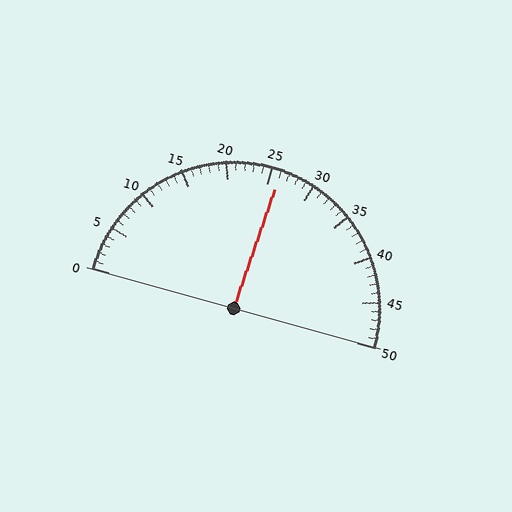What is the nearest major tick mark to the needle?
The nearest major tick mark is 25.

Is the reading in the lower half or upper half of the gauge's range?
The reading is in the upper half of the range (0 to 50).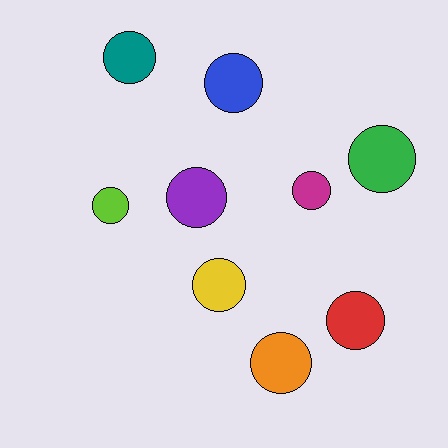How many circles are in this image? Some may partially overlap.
There are 9 circles.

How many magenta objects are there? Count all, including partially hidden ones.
There is 1 magenta object.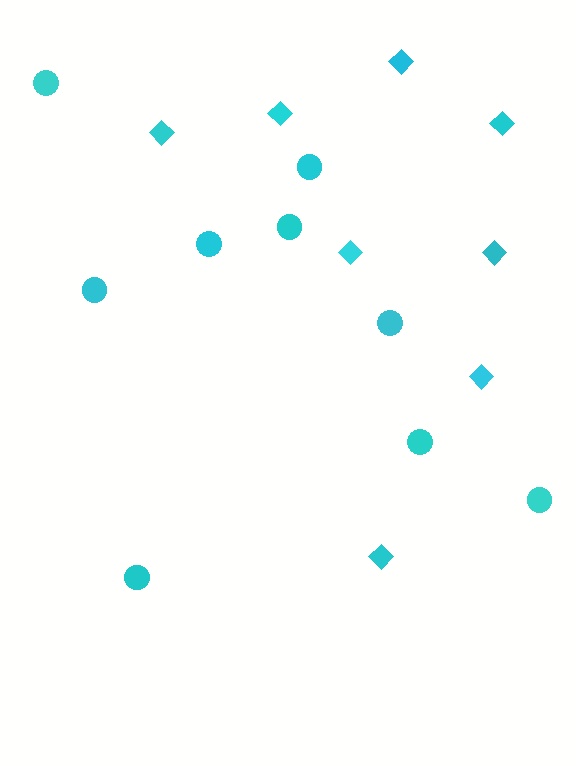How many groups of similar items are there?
There are 2 groups: one group of diamonds (8) and one group of circles (9).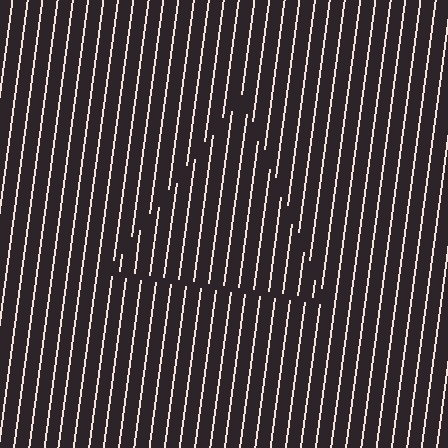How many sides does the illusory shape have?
3 sides — the line-ends trace a triangle.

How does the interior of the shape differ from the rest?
The interior of the shape contains the same grating, shifted by half a period — the contour is defined by the phase discontinuity where line-ends from the inner and outer gratings abut.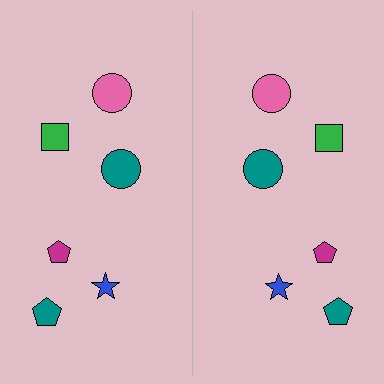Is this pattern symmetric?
Yes, this pattern has bilateral (reflection) symmetry.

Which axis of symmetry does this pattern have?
The pattern has a vertical axis of symmetry running through the center of the image.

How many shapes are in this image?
There are 12 shapes in this image.